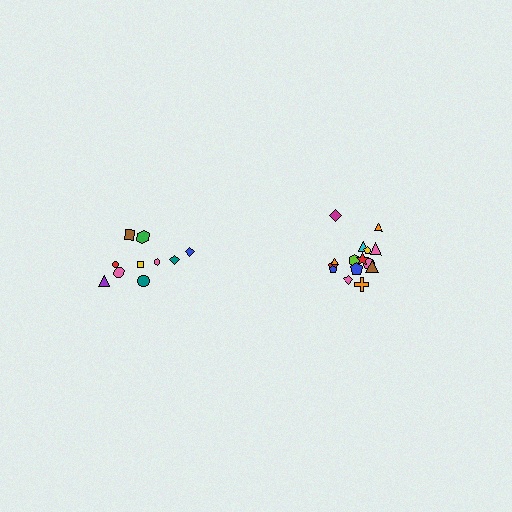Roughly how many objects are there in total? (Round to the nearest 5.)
Roughly 25 objects in total.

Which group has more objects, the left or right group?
The right group.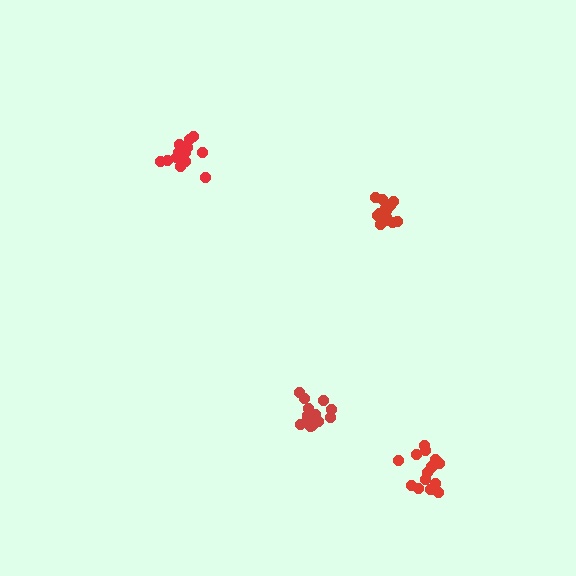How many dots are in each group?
Group 1: 16 dots, Group 2: 15 dots, Group 3: 15 dots, Group 4: 16 dots (62 total).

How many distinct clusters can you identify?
There are 4 distinct clusters.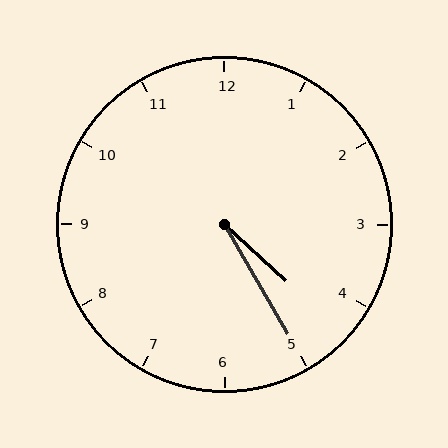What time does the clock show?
4:25.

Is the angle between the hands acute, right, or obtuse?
It is acute.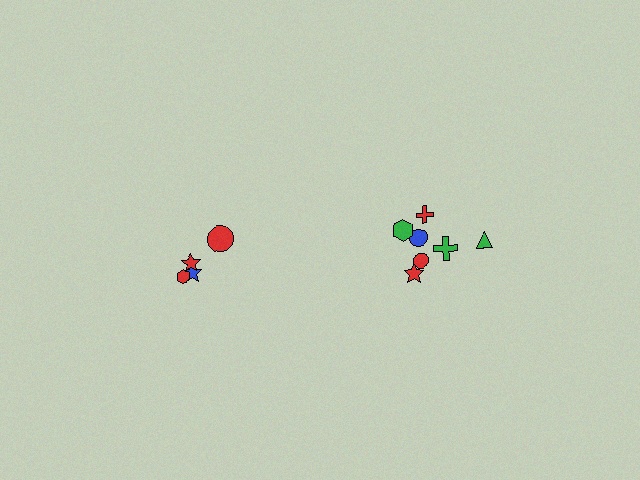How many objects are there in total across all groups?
There are 11 objects.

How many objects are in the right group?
There are 7 objects.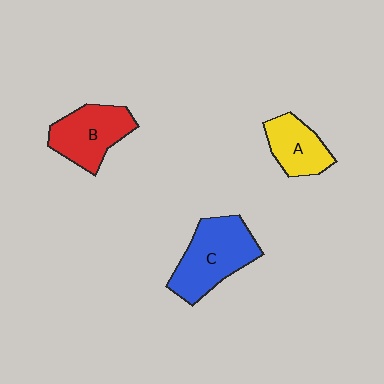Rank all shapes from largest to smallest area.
From largest to smallest: C (blue), B (red), A (yellow).